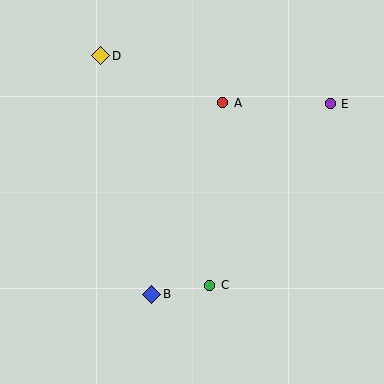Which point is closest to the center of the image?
Point A at (223, 103) is closest to the center.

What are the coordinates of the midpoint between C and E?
The midpoint between C and E is at (270, 194).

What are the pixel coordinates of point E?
Point E is at (330, 104).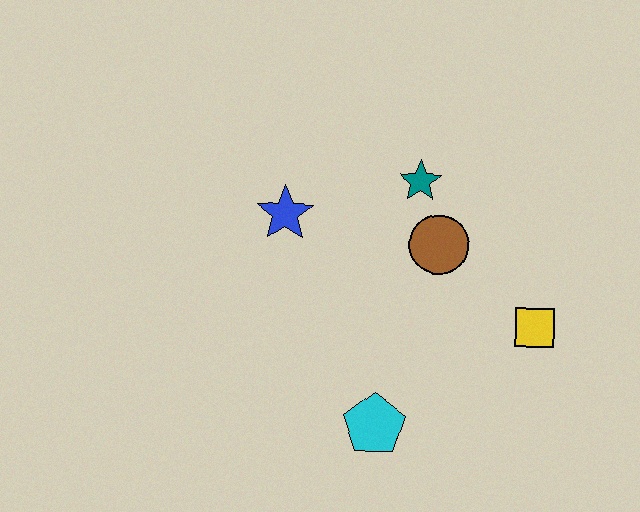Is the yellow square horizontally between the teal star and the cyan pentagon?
No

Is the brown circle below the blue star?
Yes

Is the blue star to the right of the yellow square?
No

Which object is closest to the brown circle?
The teal star is closest to the brown circle.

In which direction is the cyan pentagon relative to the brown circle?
The cyan pentagon is below the brown circle.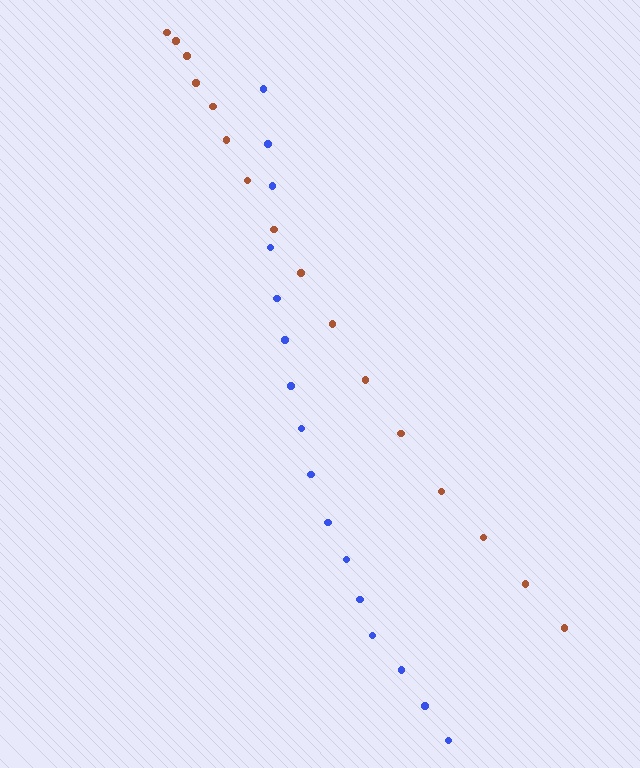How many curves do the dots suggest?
There are 2 distinct paths.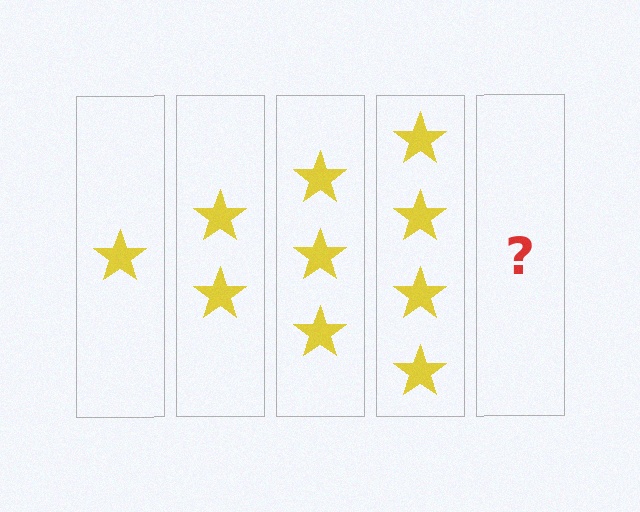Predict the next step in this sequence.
The next step is 5 stars.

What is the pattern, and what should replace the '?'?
The pattern is that each step adds one more star. The '?' should be 5 stars.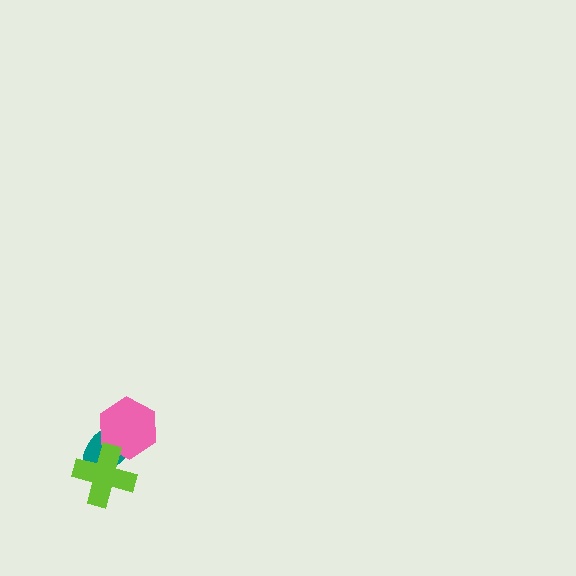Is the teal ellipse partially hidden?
Yes, it is partially covered by another shape.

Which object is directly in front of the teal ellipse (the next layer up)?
The pink hexagon is directly in front of the teal ellipse.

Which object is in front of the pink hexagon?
The lime cross is in front of the pink hexagon.